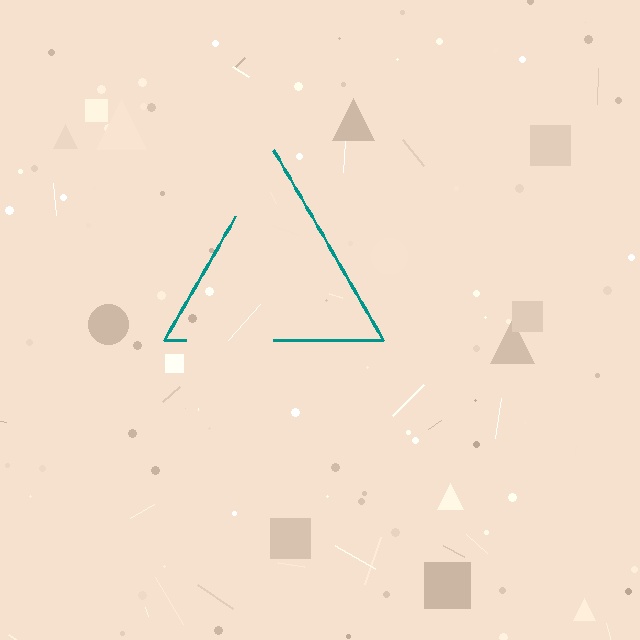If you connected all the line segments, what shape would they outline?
They would outline a triangle.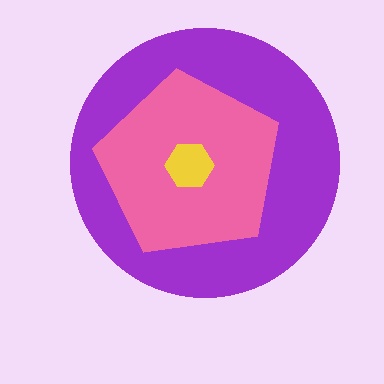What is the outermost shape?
The purple circle.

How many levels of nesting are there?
3.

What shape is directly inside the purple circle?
The pink pentagon.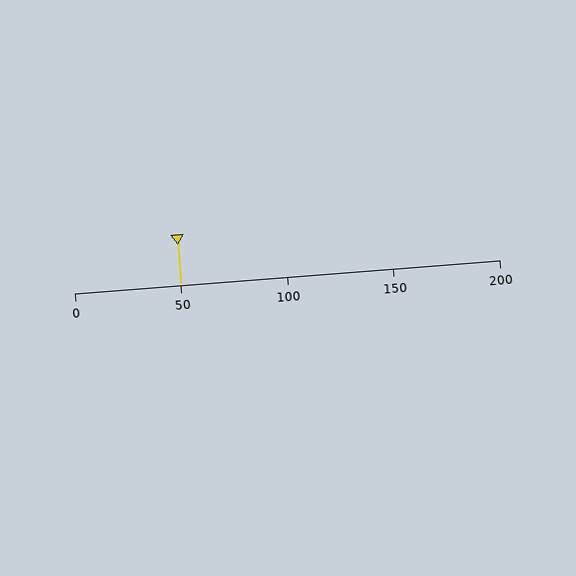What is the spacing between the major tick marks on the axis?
The major ticks are spaced 50 apart.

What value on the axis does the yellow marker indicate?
The marker indicates approximately 50.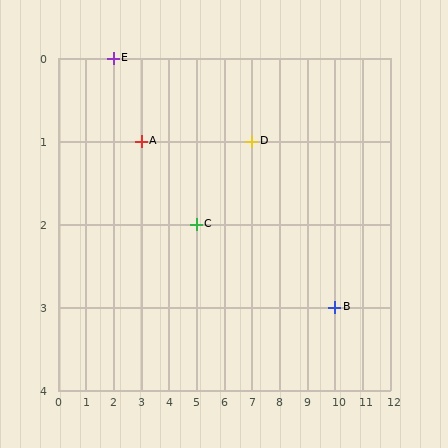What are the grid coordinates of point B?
Point B is at grid coordinates (10, 3).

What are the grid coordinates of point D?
Point D is at grid coordinates (7, 1).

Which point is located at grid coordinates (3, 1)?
Point A is at (3, 1).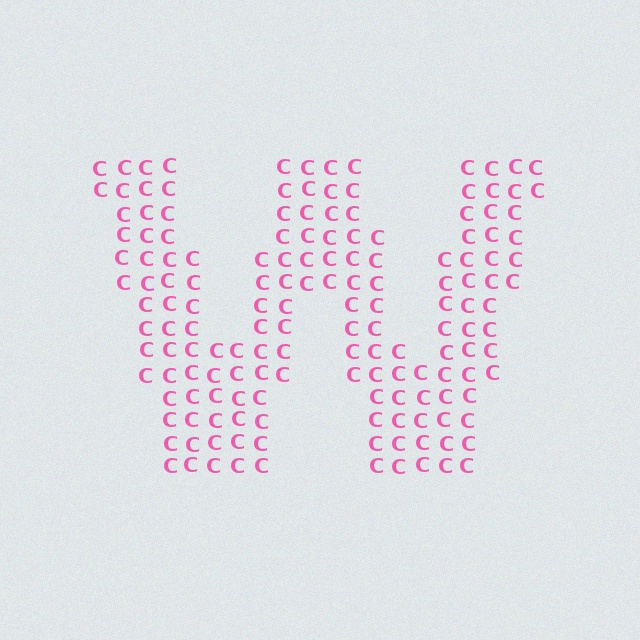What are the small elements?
The small elements are letter C's.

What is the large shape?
The large shape is the letter W.